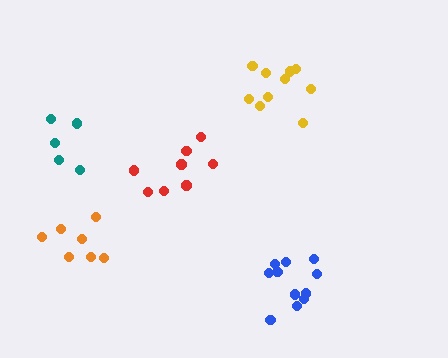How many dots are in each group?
Group 1: 11 dots, Group 2: 5 dots, Group 3: 10 dots, Group 4: 7 dots, Group 5: 8 dots (41 total).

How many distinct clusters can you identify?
There are 5 distinct clusters.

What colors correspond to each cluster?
The clusters are colored: blue, teal, yellow, orange, red.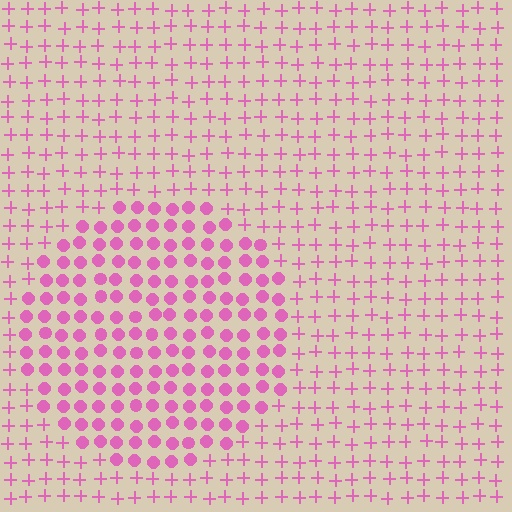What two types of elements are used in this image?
The image uses circles inside the circle region and plus signs outside it.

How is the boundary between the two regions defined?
The boundary is defined by a change in element shape: circles inside vs. plus signs outside. All elements share the same color and spacing.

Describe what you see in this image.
The image is filled with small pink elements arranged in a uniform grid. A circle-shaped region contains circles, while the surrounding area contains plus signs. The boundary is defined purely by the change in element shape.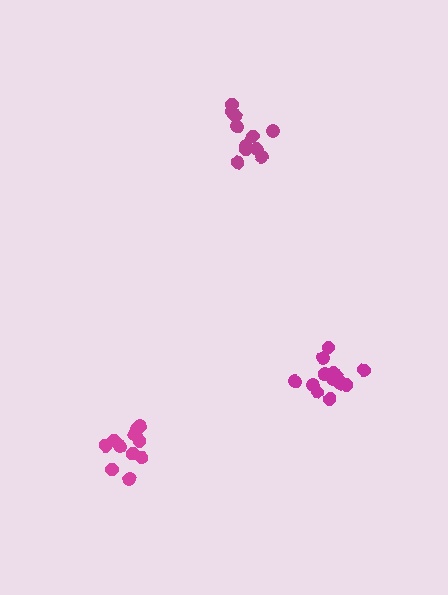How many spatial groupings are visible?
There are 3 spatial groupings.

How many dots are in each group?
Group 1: 11 dots, Group 2: 14 dots, Group 3: 11 dots (36 total).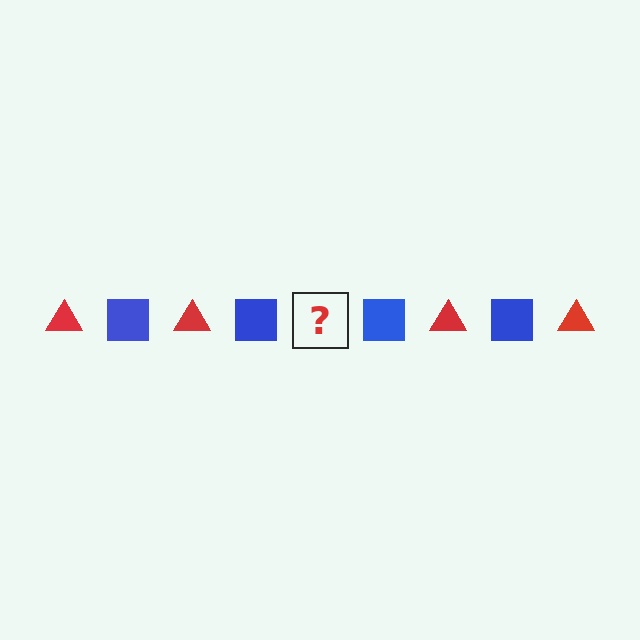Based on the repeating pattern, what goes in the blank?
The blank should be a red triangle.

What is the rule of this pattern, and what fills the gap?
The rule is that the pattern alternates between red triangle and blue square. The gap should be filled with a red triangle.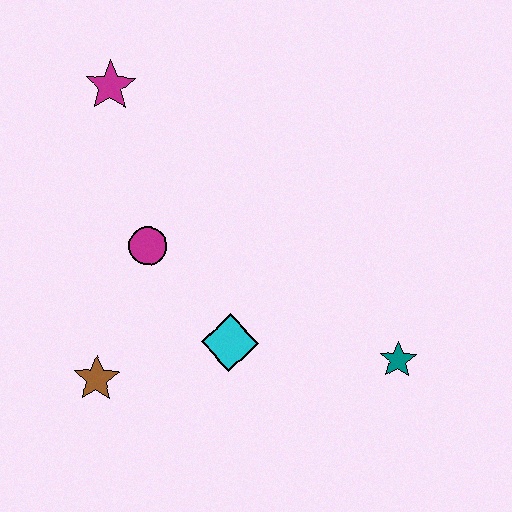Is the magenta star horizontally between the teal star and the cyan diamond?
No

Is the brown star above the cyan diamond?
No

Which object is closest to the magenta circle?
The cyan diamond is closest to the magenta circle.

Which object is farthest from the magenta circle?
The teal star is farthest from the magenta circle.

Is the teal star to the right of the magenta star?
Yes